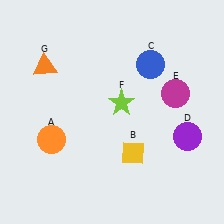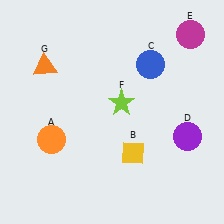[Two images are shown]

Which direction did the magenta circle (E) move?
The magenta circle (E) moved up.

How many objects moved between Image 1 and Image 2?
1 object moved between the two images.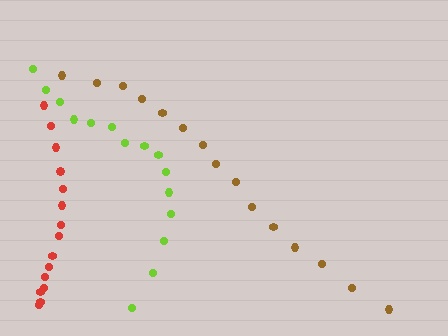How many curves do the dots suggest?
There are 3 distinct paths.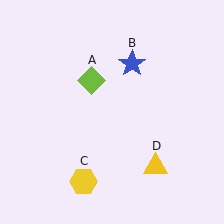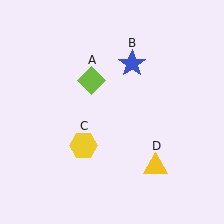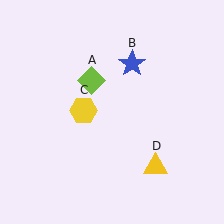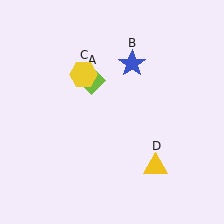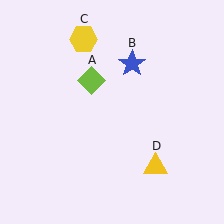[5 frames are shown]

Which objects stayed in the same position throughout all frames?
Lime diamond (object A) and blue star (object B) and yellow triangle (object D) remained stationary.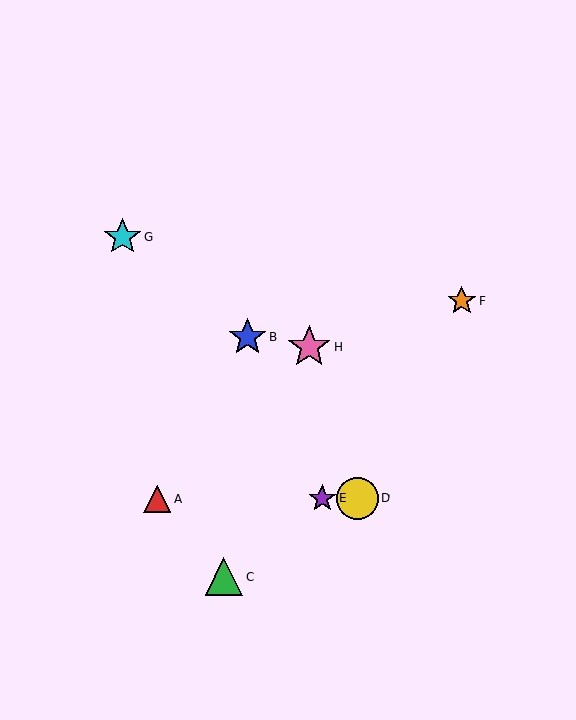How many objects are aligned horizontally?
3 objects (A, D, E) are aligned horizontally.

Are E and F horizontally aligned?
No, E is at y≈498 and F is at y≈301.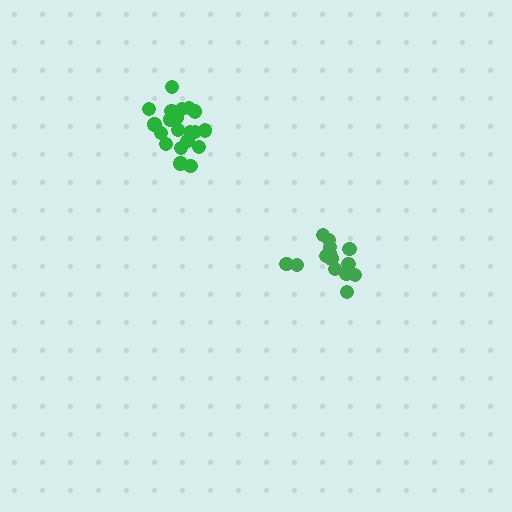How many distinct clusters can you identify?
There are 2 distinct clusters.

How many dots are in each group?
Group 1: 20 dots, Group 2: 14 dots (34 total).